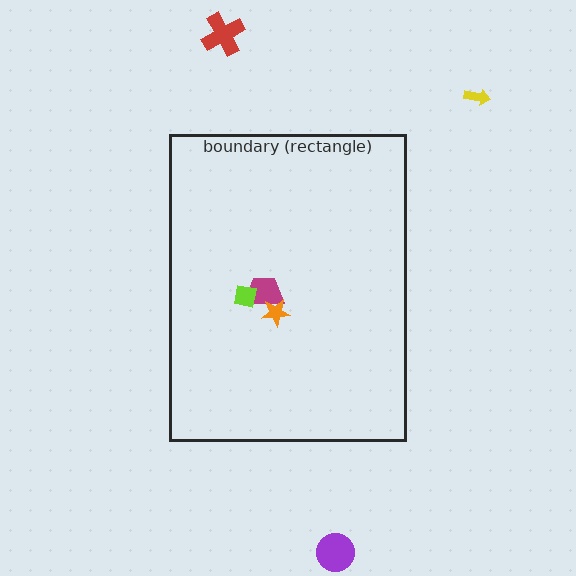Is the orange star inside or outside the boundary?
Inside.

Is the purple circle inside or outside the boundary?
Outside.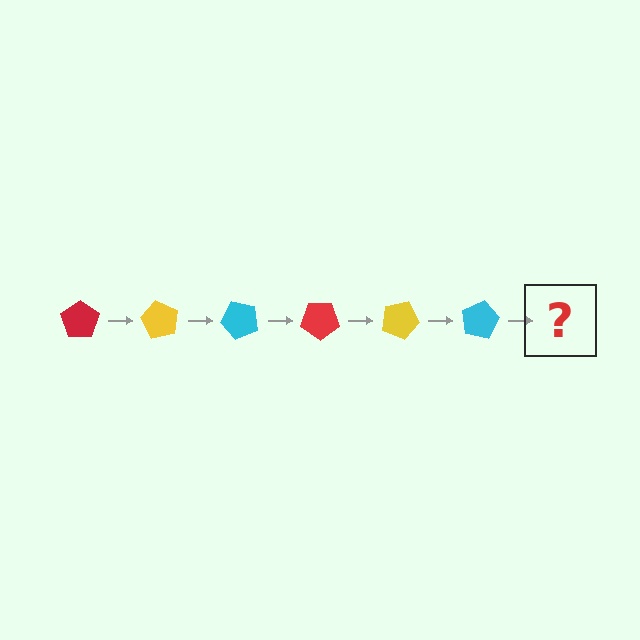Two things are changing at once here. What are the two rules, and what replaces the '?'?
The two rules are that it rotates 60 degrees each step and the color cycles through red, yellow, and cyan. The '?' should be a red pentagon, rotated 360 degrees from the start.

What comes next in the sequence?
The next element should be a red pentagon, rotated 360 degrees from the start.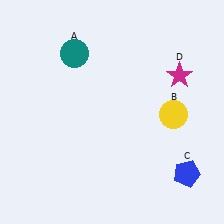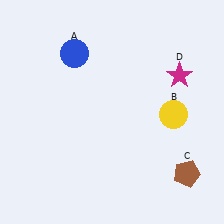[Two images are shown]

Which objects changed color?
A changed from teal to blue. C changed from blue to brown.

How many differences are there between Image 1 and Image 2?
There are 2 differences between the two images.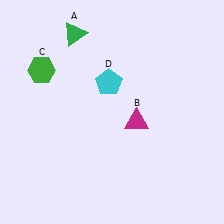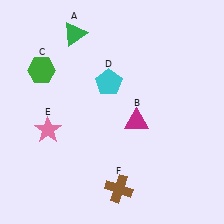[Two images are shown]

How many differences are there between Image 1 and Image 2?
There are 2 differences between the two images.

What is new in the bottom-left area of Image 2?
A pink star (E) was added in the bottom-left area of Image 2.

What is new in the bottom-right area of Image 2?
A brown cross (F) was added in the bottom-right area of Image 2.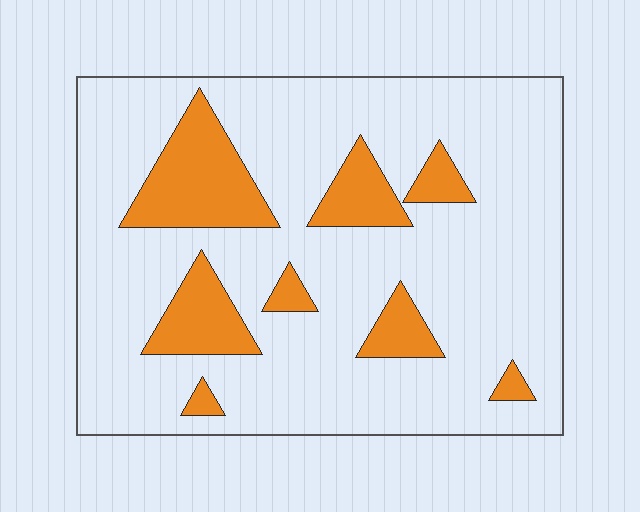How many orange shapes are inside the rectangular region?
8.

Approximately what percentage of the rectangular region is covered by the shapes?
Approximately 20%.